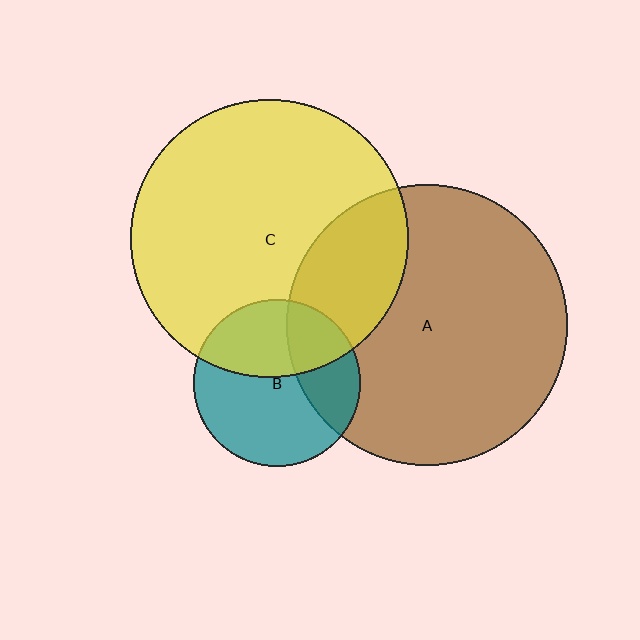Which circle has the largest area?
Circle A (brown).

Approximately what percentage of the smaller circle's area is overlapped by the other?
Approximately 30%.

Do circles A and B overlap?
Yes.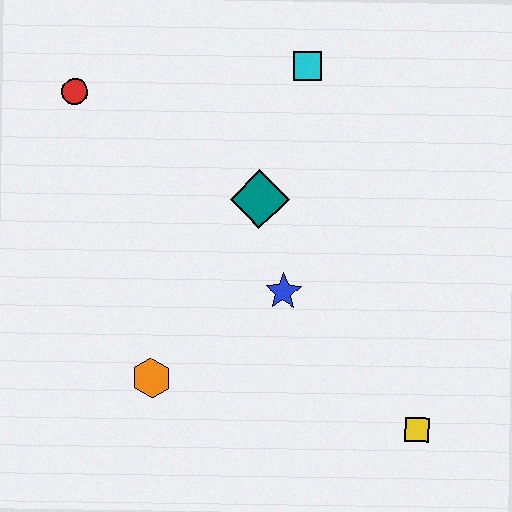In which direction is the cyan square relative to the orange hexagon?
The cyan square is above the orange hexagon.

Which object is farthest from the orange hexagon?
The cyan square is farthest from the orange hexagon.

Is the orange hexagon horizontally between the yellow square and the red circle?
Yes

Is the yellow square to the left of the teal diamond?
No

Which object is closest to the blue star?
The teal diamond is closest to the blue star.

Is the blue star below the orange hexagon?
No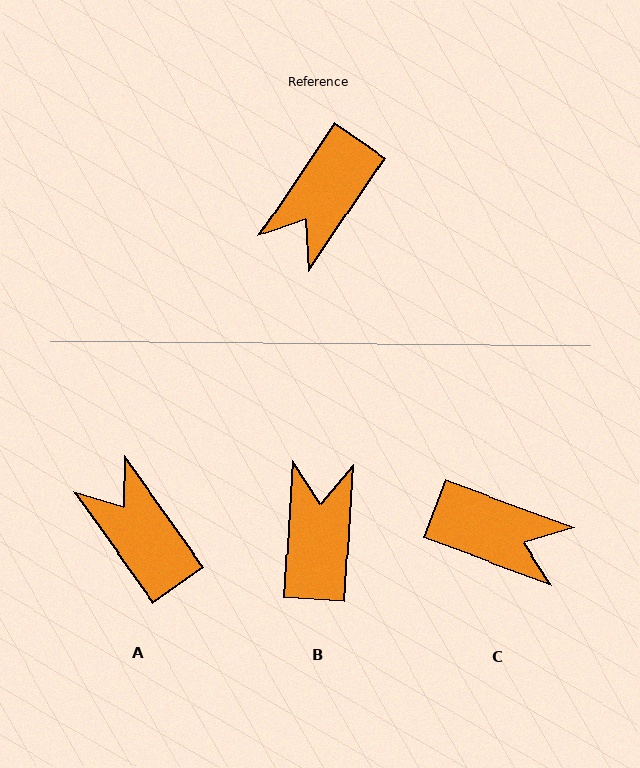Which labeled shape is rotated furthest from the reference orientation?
B, about 150 degrees away.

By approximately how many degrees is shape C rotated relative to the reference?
Approximately 104 degrees counter-clockwise.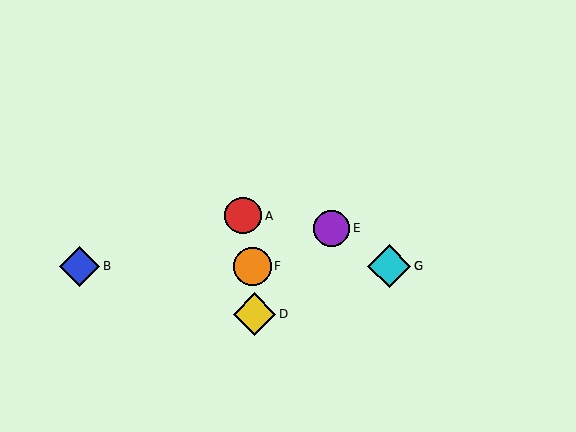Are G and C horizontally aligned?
Yes, both are at y≈266.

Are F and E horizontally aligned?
No, F is at y≈266 and E is at y≈228.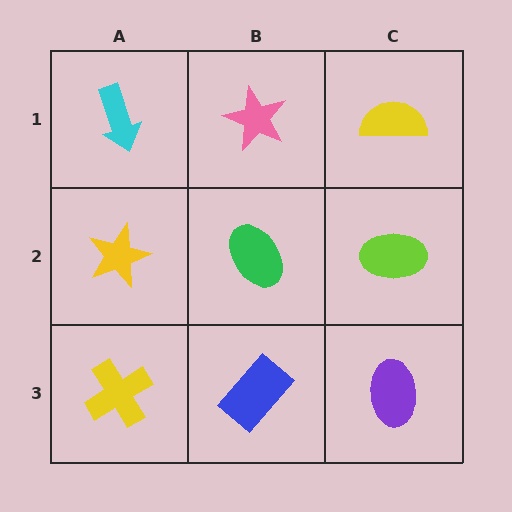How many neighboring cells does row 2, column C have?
3.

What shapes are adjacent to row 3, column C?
A lime ellipse (row 2, column C), a blue rectangle (row 3, column B).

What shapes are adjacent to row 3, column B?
A green ellipse (row 2, column B), a yellow cross (row 3, column A), a purple ellipse (row 3, column C).